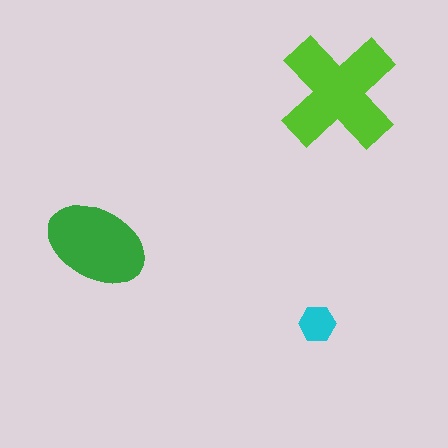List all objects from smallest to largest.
The cyan hexagon, the green ellipse, the lime cross.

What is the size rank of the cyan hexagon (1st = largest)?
3rd.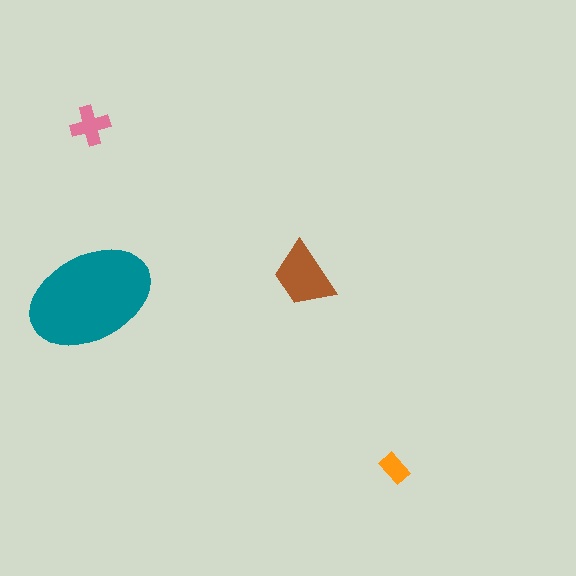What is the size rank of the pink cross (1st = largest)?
3rd.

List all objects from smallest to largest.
The orange rectangle, the pink cross, the brown trapezoid, the teal ellipse.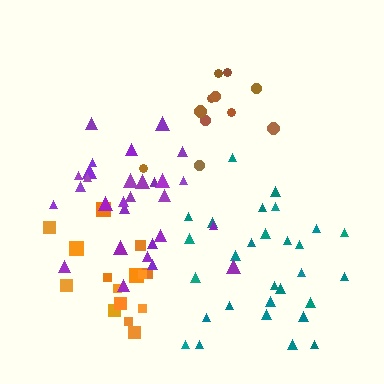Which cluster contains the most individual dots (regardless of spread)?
Purple (30).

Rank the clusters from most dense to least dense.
purple, orange, teal, brown.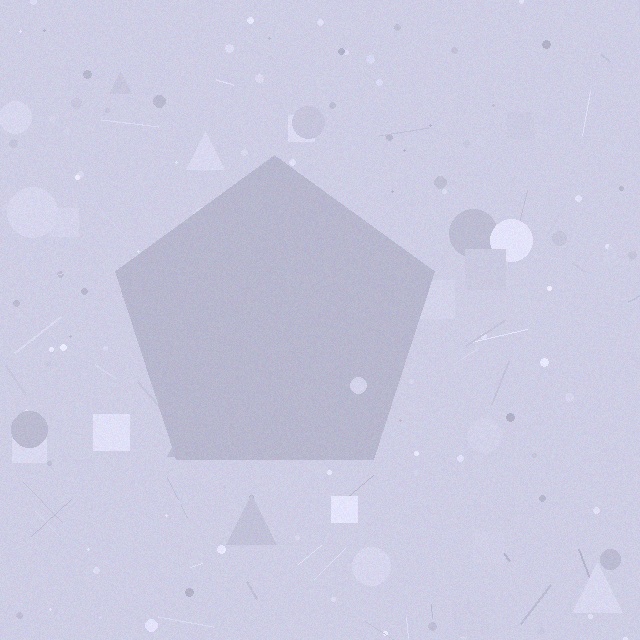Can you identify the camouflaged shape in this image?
The camouflaged shape is a pentagon.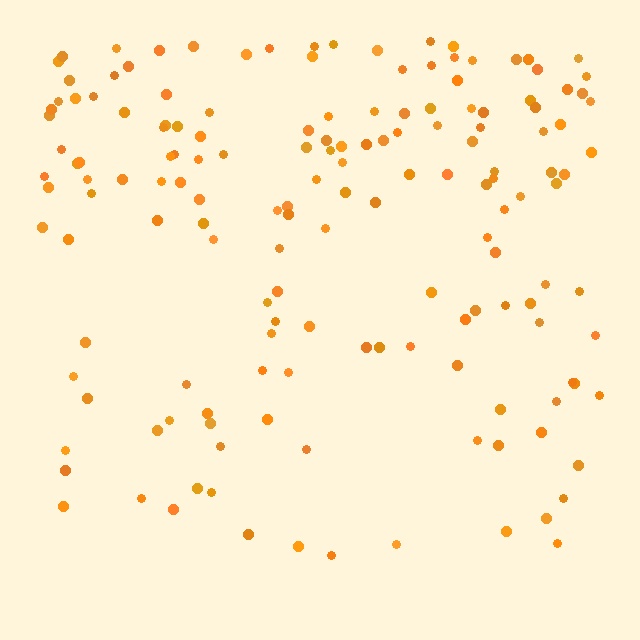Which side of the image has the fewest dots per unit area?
The bottom.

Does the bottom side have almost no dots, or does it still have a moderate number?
Still a moderate number, just noticeably fewer than the top.